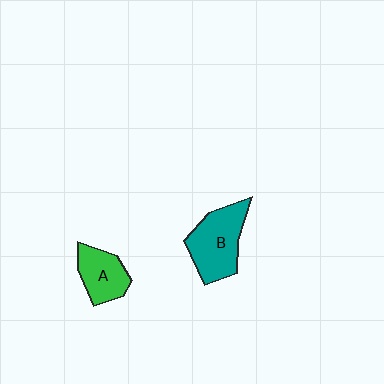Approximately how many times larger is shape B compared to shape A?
Approximately 1.5 times.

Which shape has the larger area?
Shape B (teal).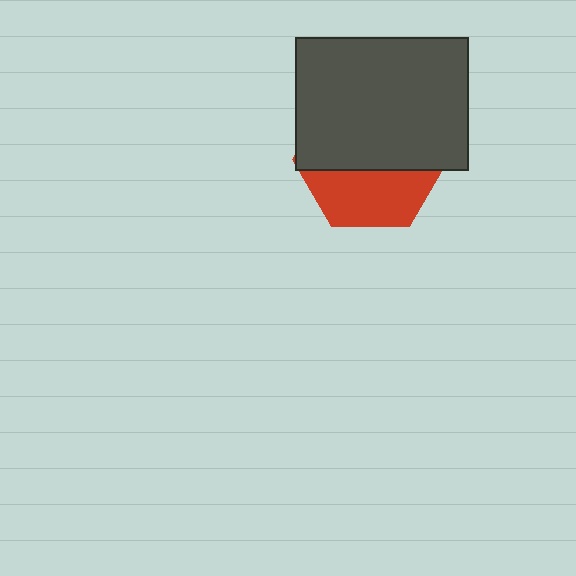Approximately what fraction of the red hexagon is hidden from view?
Roughly 61% of the red hexagon is hidden behind the dark gray rectangle.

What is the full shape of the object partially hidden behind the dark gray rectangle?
The partially hidden object is a red hexagon.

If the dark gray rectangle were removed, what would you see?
You would see the complete red hexagon.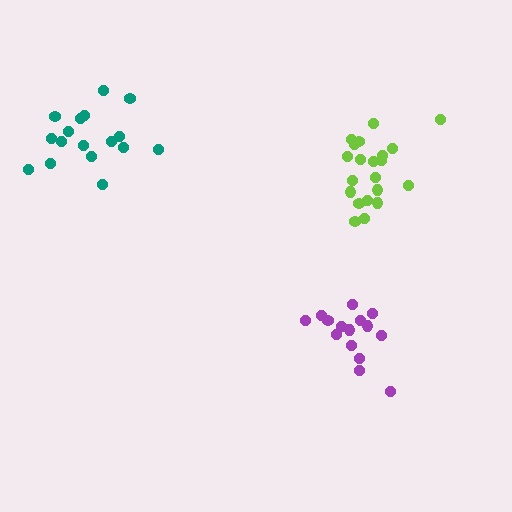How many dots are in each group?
Group 1: 21 dots, Group 2: 17 dots, Group 3: 15 dots (53 total).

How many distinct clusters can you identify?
There are 3 distinct clusters.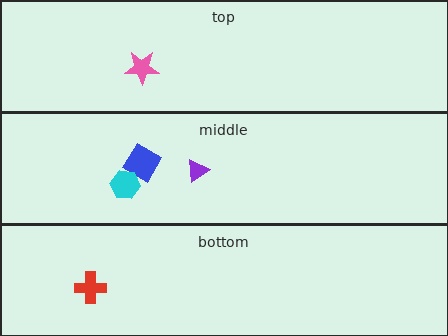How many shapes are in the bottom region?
1.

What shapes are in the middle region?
The purple triangle, the blue diamond, the cyan hexagon.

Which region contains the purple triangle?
The middle region.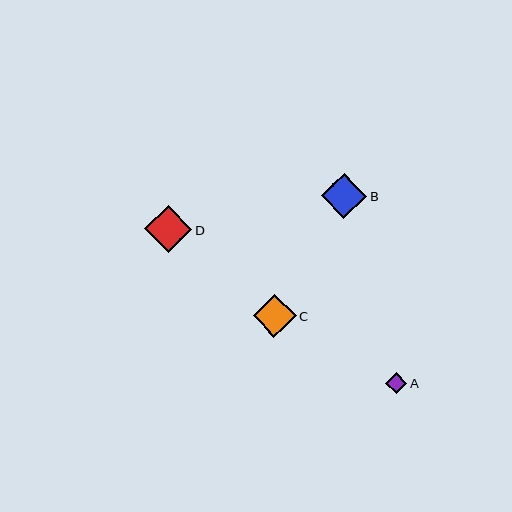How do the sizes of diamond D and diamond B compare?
Diamond D and diamond B are approximately the same size.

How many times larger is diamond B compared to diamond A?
Diamond B is approximately 2.1 times the size of diamond A.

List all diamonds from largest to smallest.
From largest to smallest: D, B, C, A.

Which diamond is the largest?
Diamond D is the largest with a size of approximately 47 pixels.